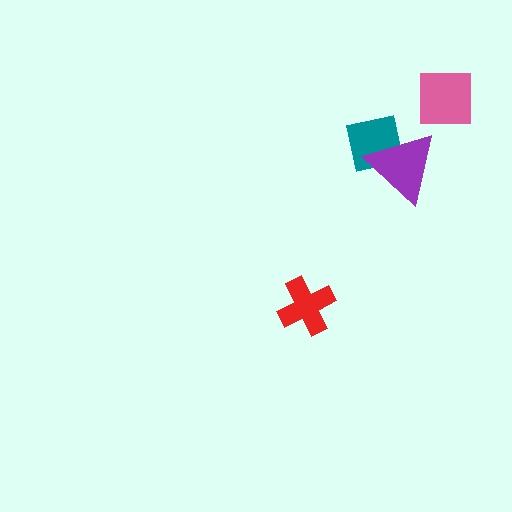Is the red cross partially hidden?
No, no other shape covers it.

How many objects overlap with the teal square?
1 object overlaps with the teal square.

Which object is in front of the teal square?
The purple triangle is in front of the teal square.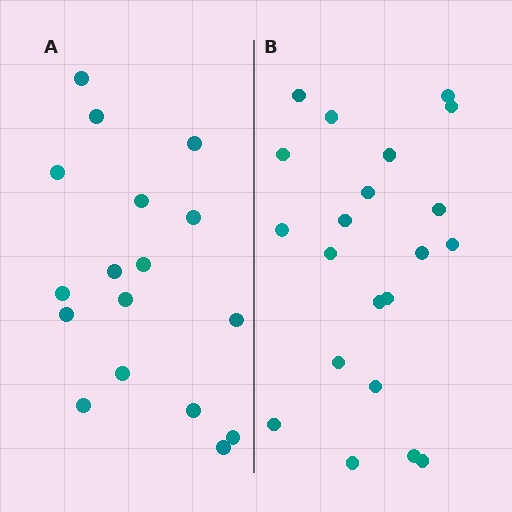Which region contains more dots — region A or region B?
Region B (the right region) has more dots.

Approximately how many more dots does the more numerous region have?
Region B has about 4 more dots than region A.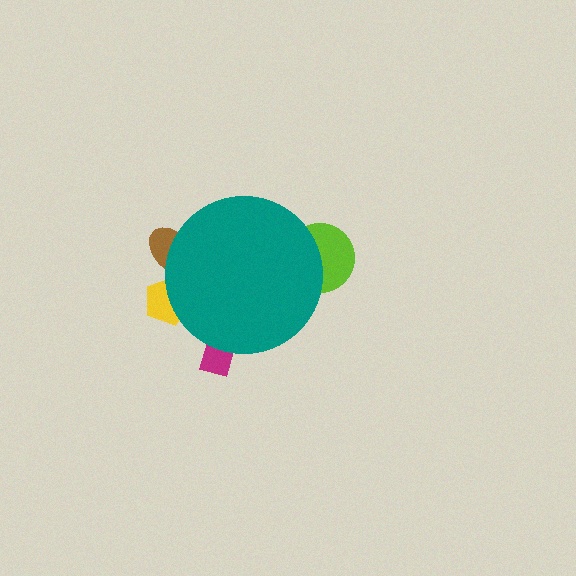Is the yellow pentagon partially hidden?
Yes, the yellow pentagon is partially hidden behind the teal circle.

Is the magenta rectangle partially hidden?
Yes, the magenta rectangle is partially hidden behind the teal circle.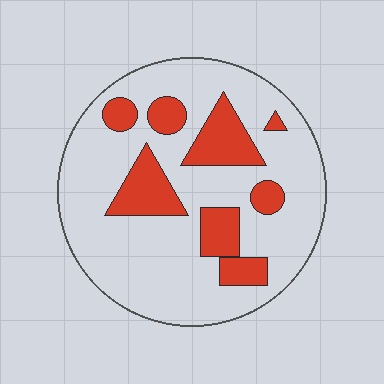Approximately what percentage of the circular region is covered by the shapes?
Approximately 25%.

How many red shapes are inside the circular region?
8.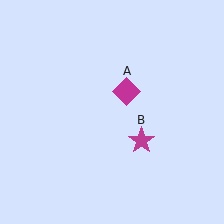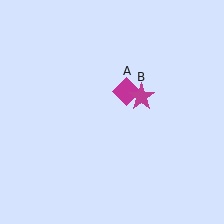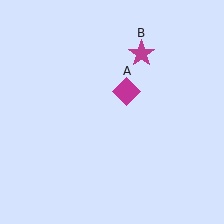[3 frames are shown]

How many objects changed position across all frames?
1 object changed position: magenta star (object B).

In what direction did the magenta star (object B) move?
The magenta star (object B) moved up.